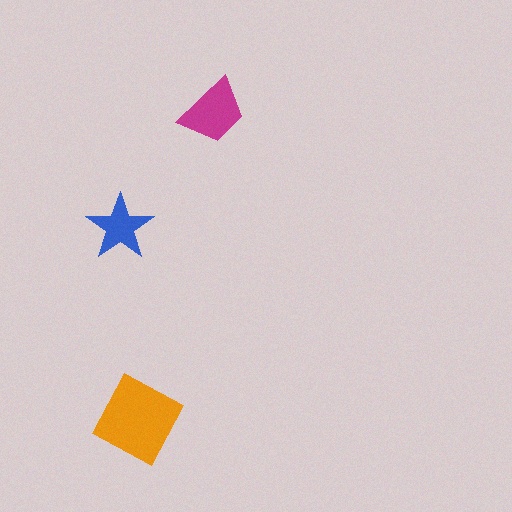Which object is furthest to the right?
The magenta trapezoid is rightmost.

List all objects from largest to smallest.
The orange square, the magenta trapezoid, the blue star.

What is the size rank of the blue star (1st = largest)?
3rd.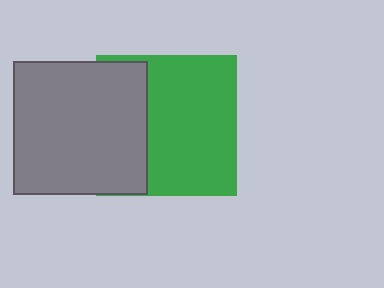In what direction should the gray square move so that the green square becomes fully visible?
The gray square should move left. That is the shortest direction to clear the overlap and leave the green square fully visible.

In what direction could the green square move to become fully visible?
The green square could move right. That would shift it out from behind the gray square entirely.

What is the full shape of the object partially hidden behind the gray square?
The partially hidden object is a green square.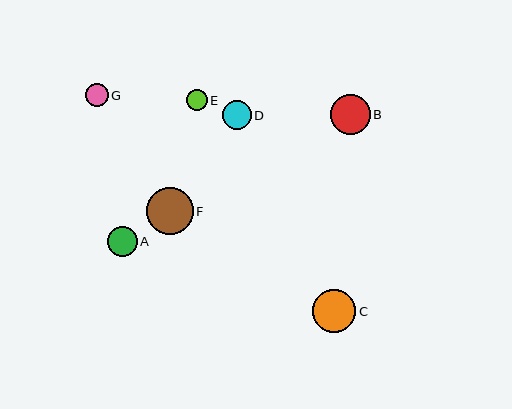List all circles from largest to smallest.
From largest to smallest: F, C, B, A, D, G, E.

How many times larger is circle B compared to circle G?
Circle B is approximately 1.8 times the size of circle G.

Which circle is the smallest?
Circle E is the smallest with a size of approximately 21 pixels.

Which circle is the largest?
Circle F is the largest with a size of approximately 47 pixels.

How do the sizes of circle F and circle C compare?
Circle F and circle C are approximately the same size.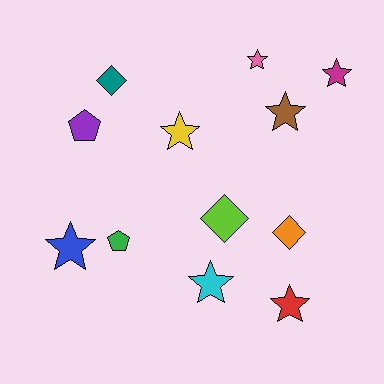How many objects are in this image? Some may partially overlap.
There are 12 objects.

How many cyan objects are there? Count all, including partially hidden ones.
There is 1 cyan object.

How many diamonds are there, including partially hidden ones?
There are 3 diamonds.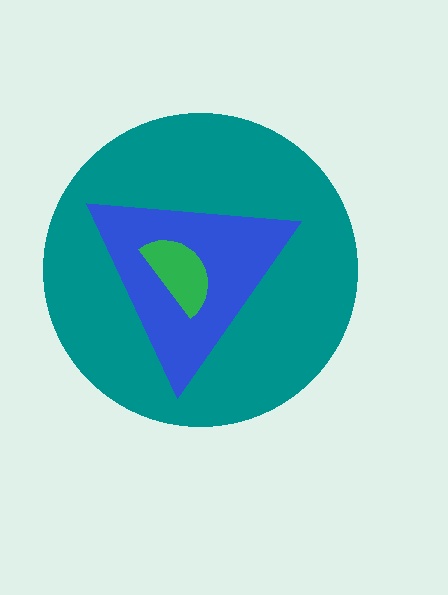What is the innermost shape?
The green semicircle.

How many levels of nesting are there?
3.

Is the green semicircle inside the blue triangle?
Yes.